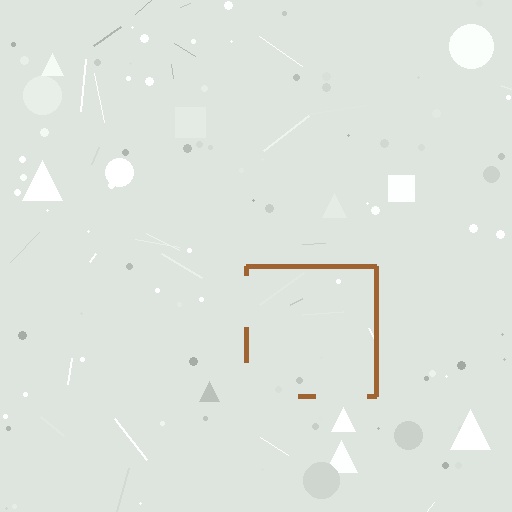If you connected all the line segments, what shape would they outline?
They would outline a square.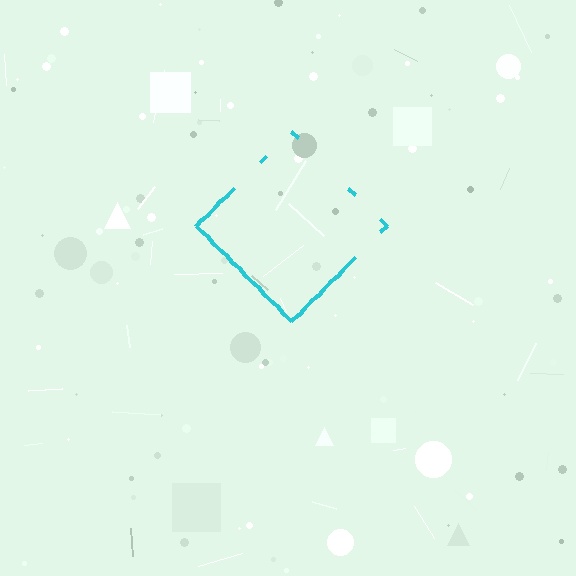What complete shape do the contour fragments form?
The contour fragments form a diamond.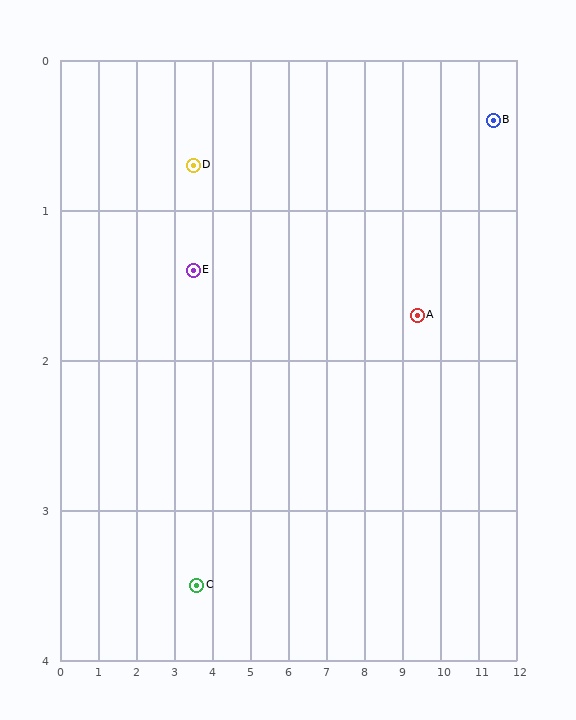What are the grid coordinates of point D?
Point D is at approximately (3.5, 0.7).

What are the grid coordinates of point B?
Point B is at approximately (11.4, 0.4).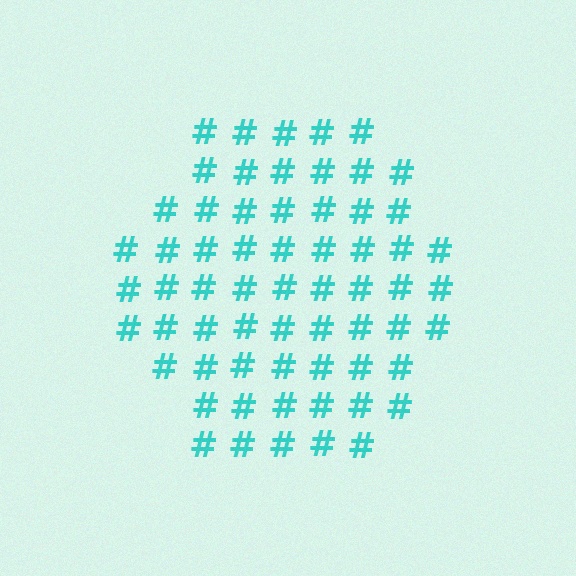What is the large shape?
The large shape is a hexagon.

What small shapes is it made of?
It is made of small hash symbols.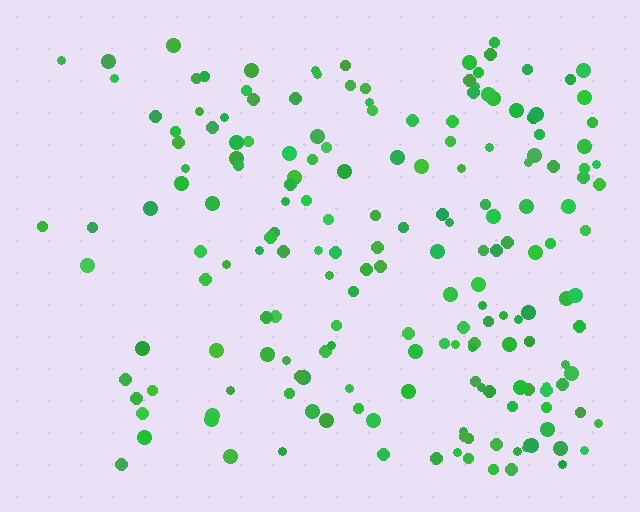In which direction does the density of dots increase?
From left to right, with the right side densest.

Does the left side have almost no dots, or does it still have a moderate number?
Still a moderate number, just noticeably fewer than the right.